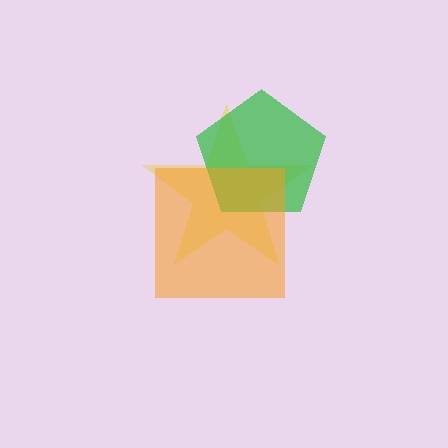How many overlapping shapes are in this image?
There are 3 overlapping shapes in the image.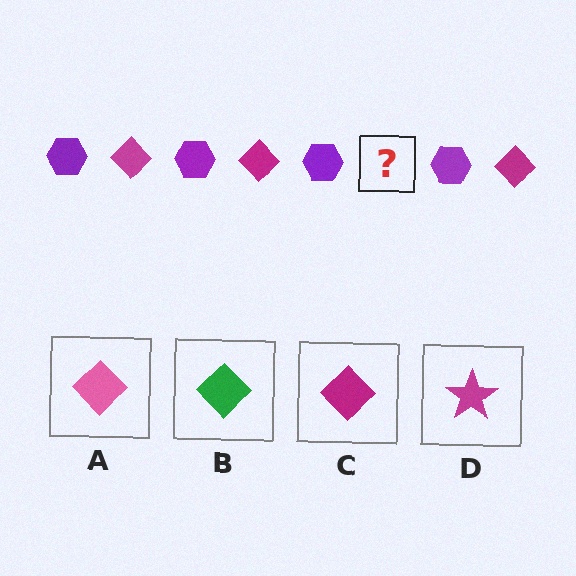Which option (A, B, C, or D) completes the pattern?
C.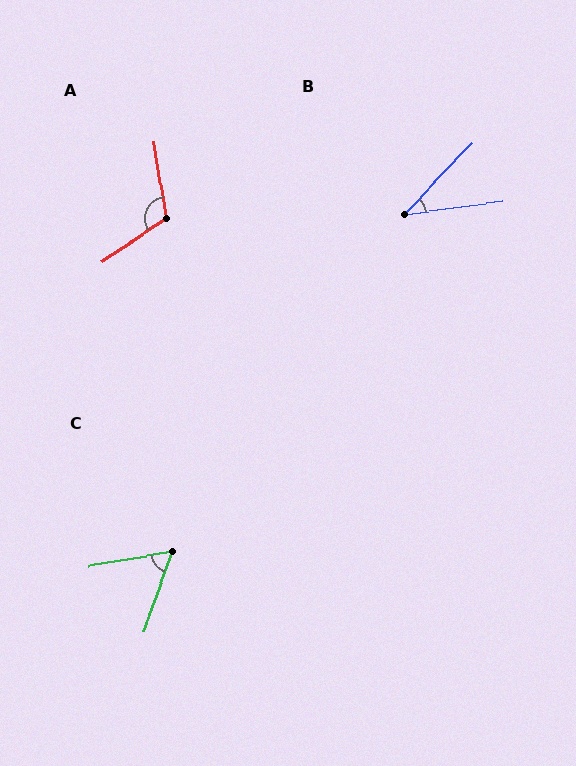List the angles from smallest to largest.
B (38°), C (61°), A (115°).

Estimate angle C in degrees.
Approximately 61 degrees.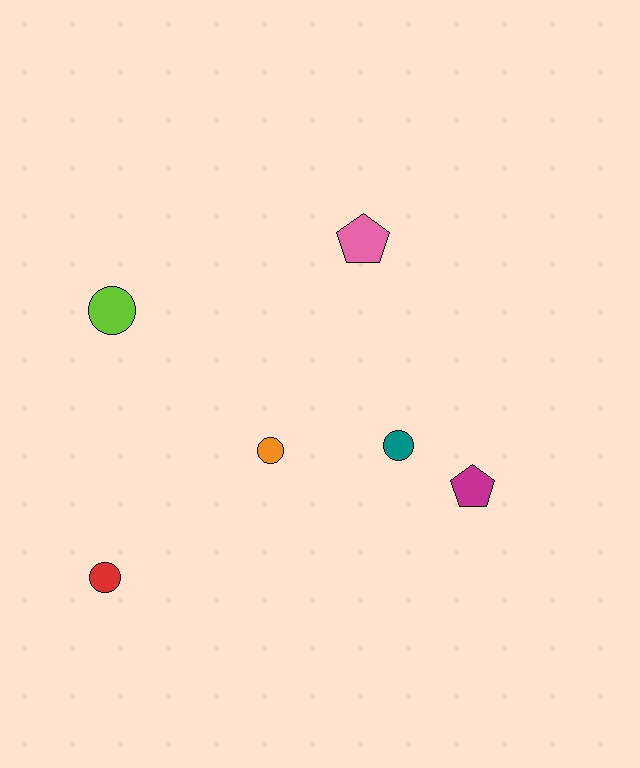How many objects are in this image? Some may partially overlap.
There are 6 objects.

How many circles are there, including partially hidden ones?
There are 4 circles.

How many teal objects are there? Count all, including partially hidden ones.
There is 1 teal object.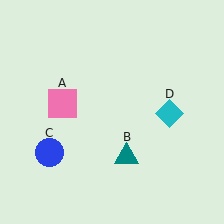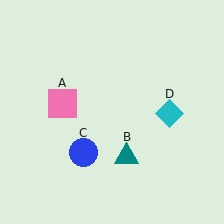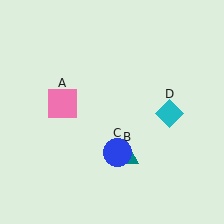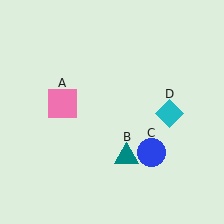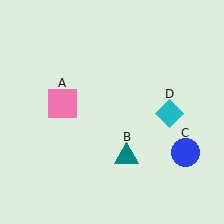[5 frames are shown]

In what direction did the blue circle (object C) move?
The blue circle (object C) moved right.